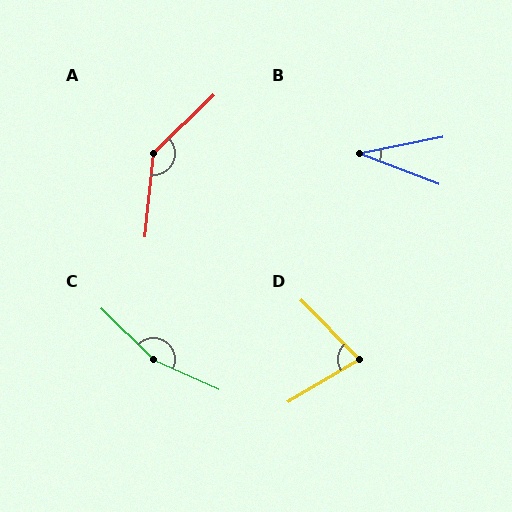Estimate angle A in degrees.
Approximately 140 degrees.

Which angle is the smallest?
B, at approximately 33 degrees.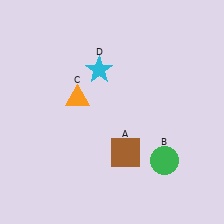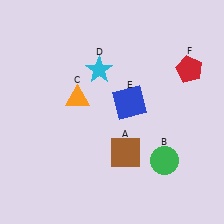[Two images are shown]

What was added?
A blue square (E), a red pentagon (F) were added in Image 2.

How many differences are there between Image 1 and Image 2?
There are 2 differences between the two images.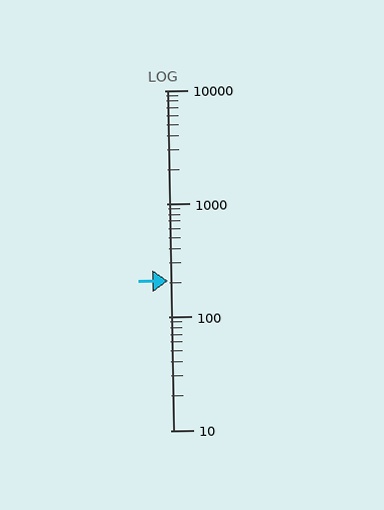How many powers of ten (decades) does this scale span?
The scale spans 3 decades, from 10 to 10000.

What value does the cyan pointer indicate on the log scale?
The pointer indicates approximately 210.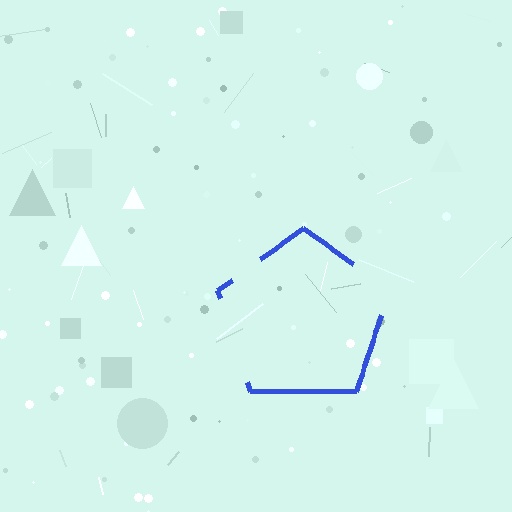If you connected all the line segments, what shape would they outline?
They would outline a pentagon.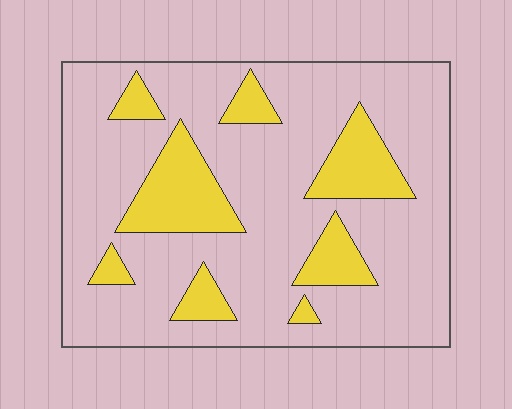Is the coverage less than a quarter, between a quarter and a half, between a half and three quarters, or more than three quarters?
Less than a quarter.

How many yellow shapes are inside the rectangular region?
8.